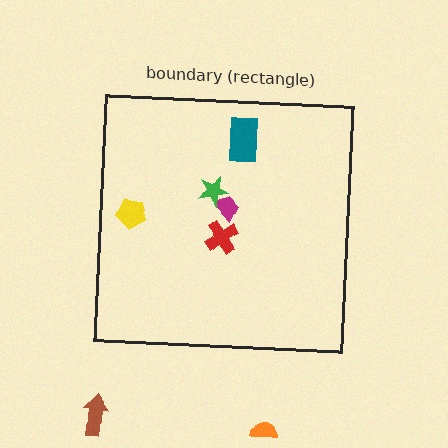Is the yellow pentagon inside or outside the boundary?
Inside.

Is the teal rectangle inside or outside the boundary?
Inside.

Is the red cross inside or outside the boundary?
Inside.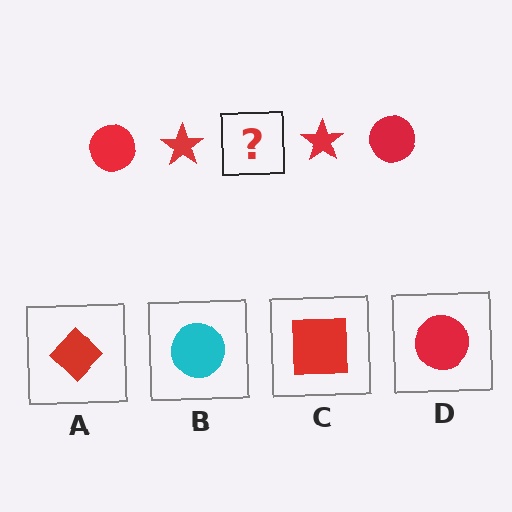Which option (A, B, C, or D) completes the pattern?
D.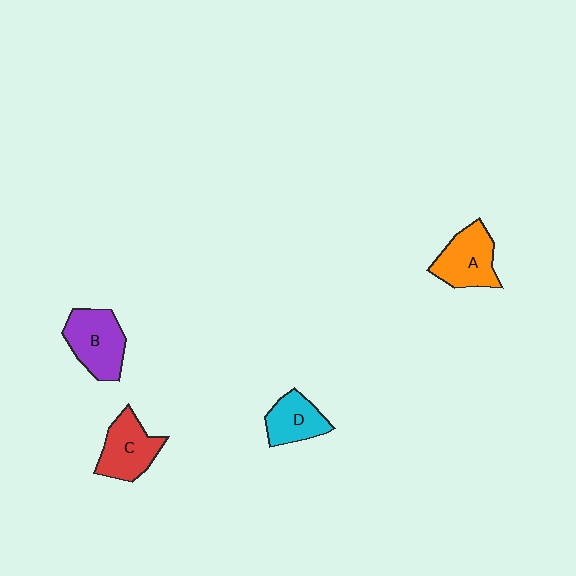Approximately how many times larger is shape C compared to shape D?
Approximately 1.2 times.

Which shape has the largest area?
Shape B (purple).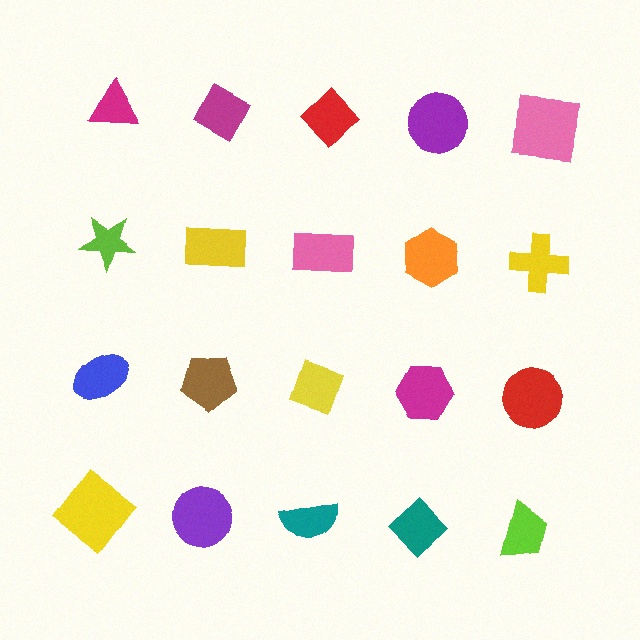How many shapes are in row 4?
5 shapes.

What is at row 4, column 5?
A lime trapezoid.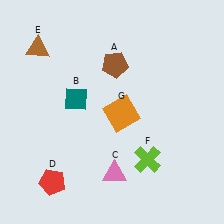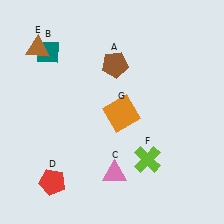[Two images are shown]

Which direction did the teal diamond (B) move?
The teal diamond (B) moved up.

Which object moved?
The teal diamond (B) moved up.